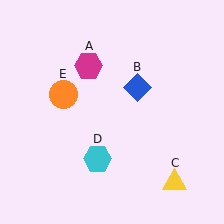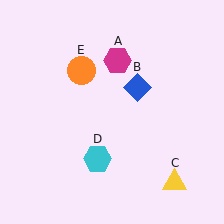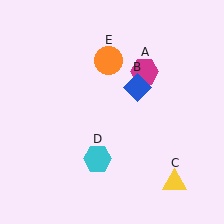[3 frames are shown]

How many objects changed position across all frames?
2 objects changed position: magenta hexagon (object A), orange circle (object E).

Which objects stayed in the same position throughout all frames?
Blue diamond (object B) and yellow triangle (object C) and cyan hexagon (object D) remained stationary.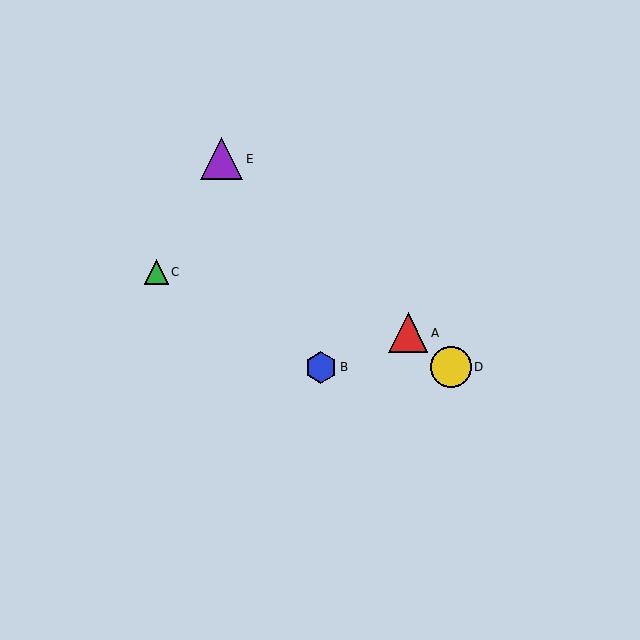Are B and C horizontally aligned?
No, B is at y≈367 and C is at y≈272.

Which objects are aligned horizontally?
Objects B, D are aligned horizontally.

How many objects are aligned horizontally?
2 objects (B, D) are aligned horizontally.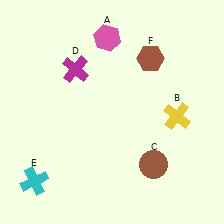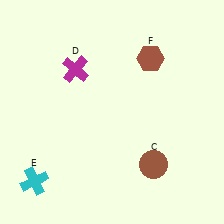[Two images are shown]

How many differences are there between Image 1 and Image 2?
There are 2 differences between the two images.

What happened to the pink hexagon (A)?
The pink hexagon (A) was removed in Image 2. It was in the top-left area of Image 1.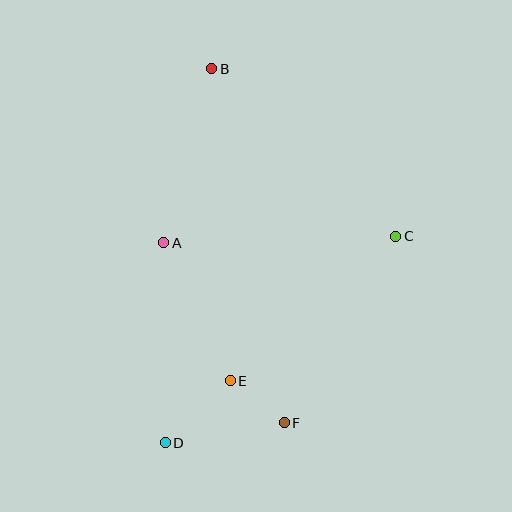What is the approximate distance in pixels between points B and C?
The distance between B and C is approximately 249 pixels.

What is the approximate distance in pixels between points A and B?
The distance between A and B is approximately 180 pixels.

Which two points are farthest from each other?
Points B and D are farthest from each other.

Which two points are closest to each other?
Points E and F are closest to each other.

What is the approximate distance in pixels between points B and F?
The distance between B and F is approximately 361 pixels.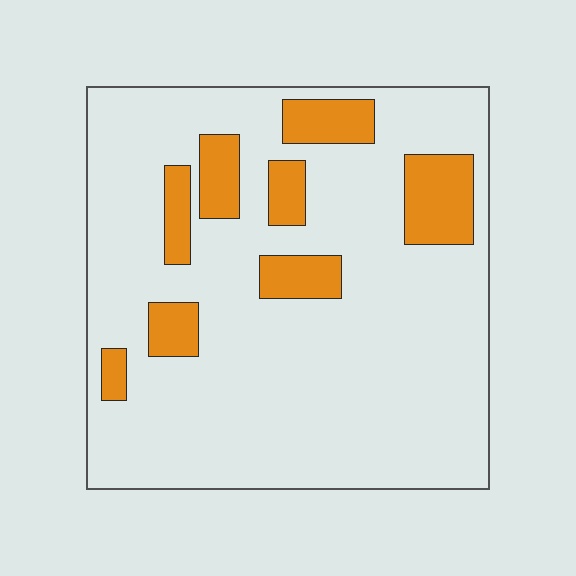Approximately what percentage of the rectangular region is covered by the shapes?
Approximately 15%.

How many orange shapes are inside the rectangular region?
8.